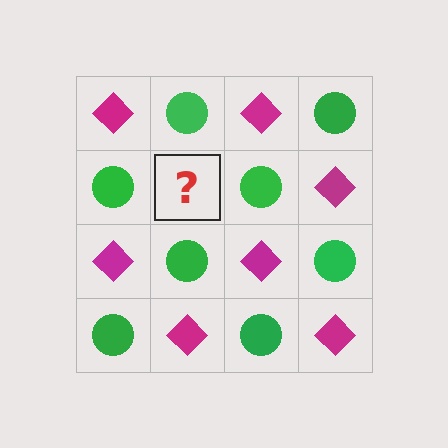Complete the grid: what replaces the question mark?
The question mark should be replaced with a magenta diamond.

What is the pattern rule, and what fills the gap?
The rule is that it alternates magenta diamond and green circle in a checkerboard pattern. The gap should be filled with a magenta diamond.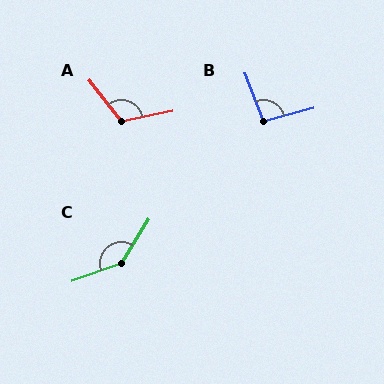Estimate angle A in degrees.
Approximately 116 degrees.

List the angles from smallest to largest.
B (96°), A (116°), C (141°).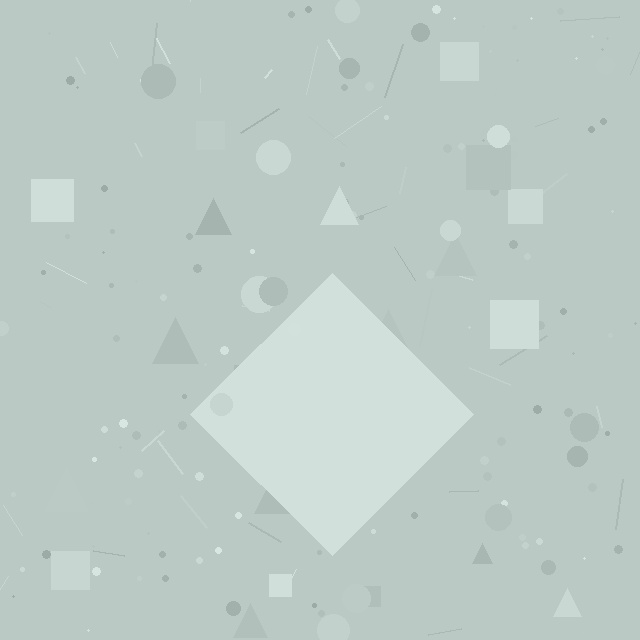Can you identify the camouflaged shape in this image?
The camouflaged shape is a diamond.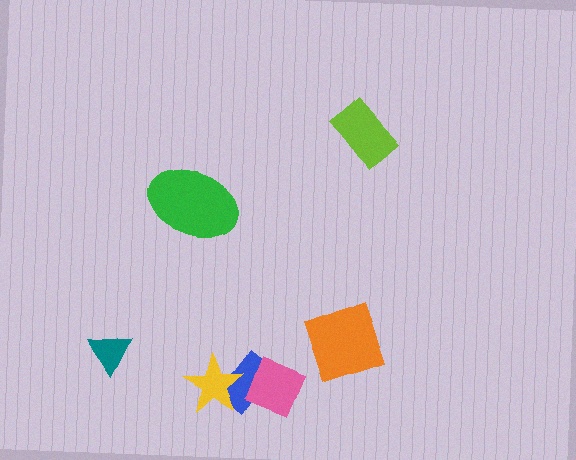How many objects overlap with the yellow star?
1 object overlaps with the yellow star.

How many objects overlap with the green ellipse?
0 objects overlap with the green ellipse.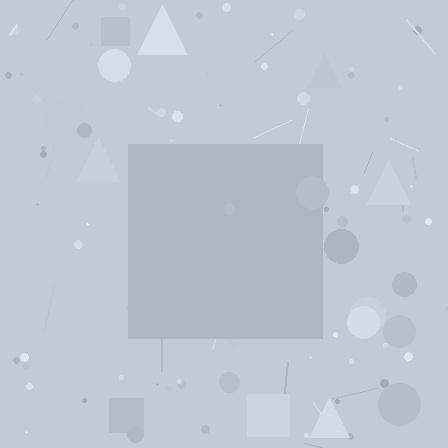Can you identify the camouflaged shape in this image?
The camouflaged shape is a square.